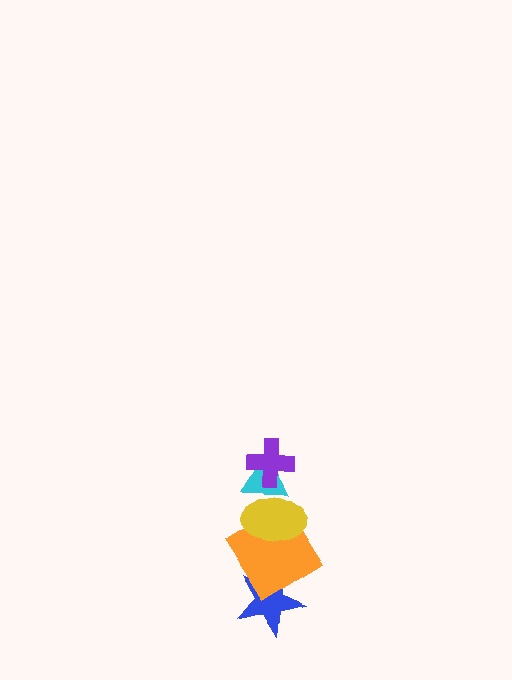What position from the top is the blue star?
The blue star is 5th from the top.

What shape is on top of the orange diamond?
The yellow ellipse is on top of the orange diamond.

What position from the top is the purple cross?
The purple cross is 1st from the top.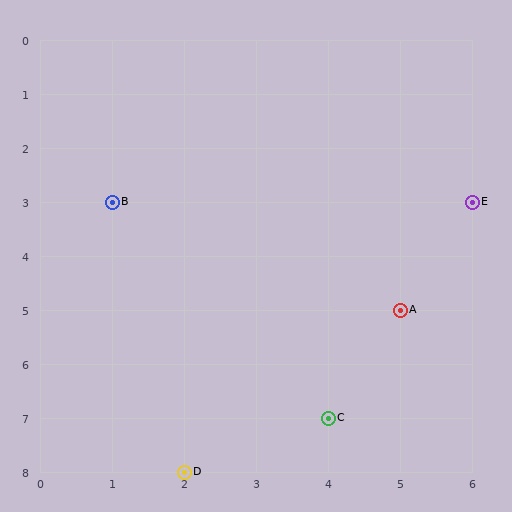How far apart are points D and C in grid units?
Points D and C are 2 columns and 1 row apart (about 2.2 grid units diagonally).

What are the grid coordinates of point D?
Point D is at grid coordinates (2, 8).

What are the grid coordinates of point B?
Point B is at grid coordinates (1, 3).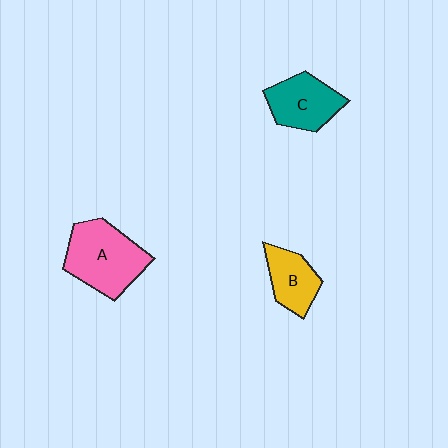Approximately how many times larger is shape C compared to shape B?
Approximately 1.3 times.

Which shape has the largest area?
Shape A (pink).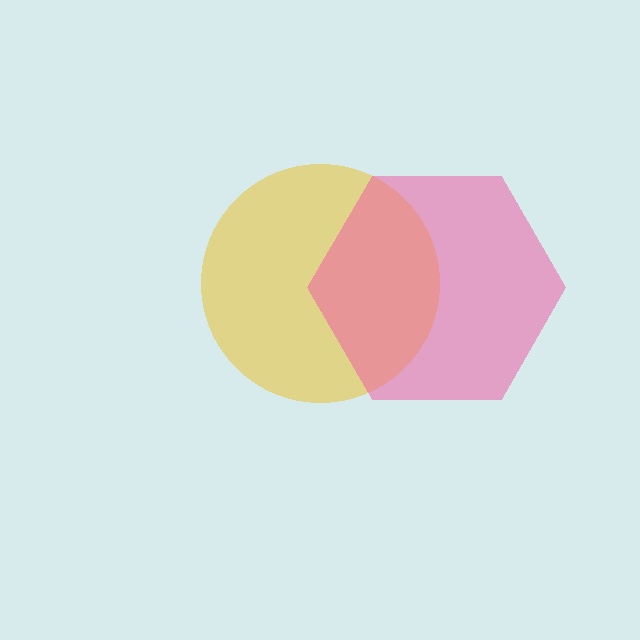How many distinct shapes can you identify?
There are 2 distinct shapes: a yellow circle, a pink hexagon.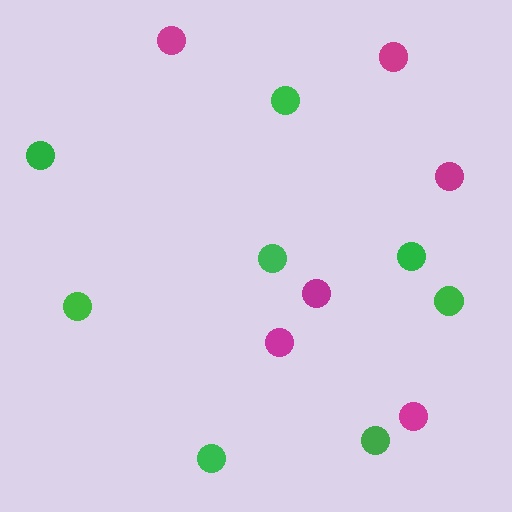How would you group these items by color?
There are 2 groups: one group of green circles (8) and one group of magenta circles (6).